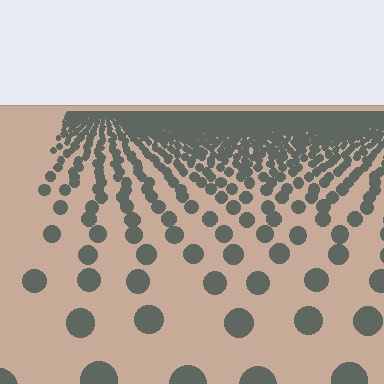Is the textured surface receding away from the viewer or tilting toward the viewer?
The surface is receding away from the viewer. Texture elements get smaller and denser toward the top.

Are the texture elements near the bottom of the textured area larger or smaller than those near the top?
Larger. Near the bottom, elements are closer to the viewer and appear at a bigger on-screen size.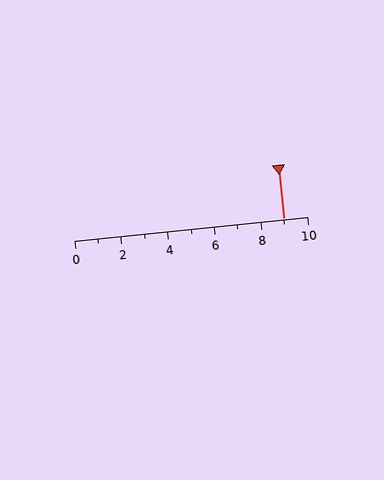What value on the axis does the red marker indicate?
The marker indicates approximately 9.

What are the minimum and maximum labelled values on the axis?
The axis runs from 0 to 10.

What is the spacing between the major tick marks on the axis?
The major ticks are spaced 2 apart.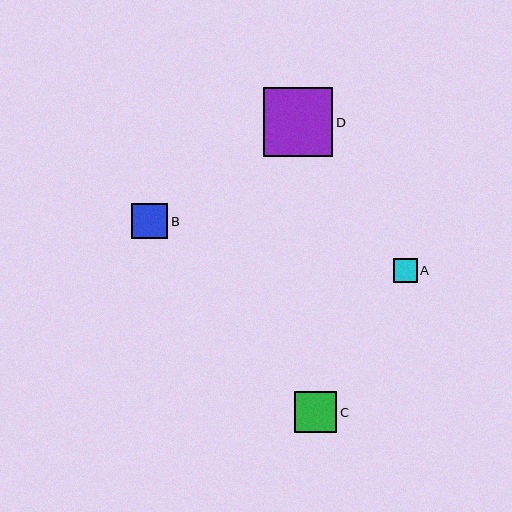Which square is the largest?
Square D is the largest with a size of approximately 69 pixels.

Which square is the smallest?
Square A is the smallest with a size of approximately 23 pixels.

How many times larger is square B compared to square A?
Square B is approximately 1.5 times the size of square A.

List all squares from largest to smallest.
From largest to smallest: D, C, B, A.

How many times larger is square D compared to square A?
Square D is approximately 2.9 times the size of square A.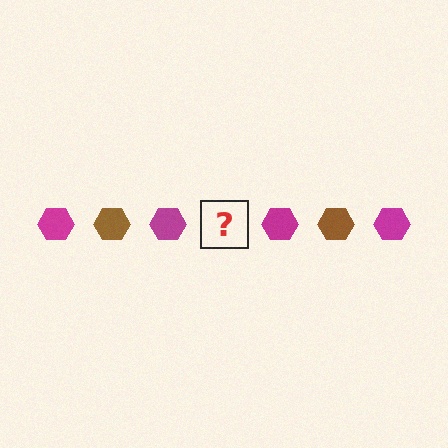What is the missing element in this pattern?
The missing element is a brown hexagon.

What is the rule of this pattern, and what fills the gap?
The rule is that the pattern cycles through magenta, brown hexagons. The gap should be filled with a brown hexagon.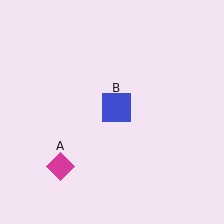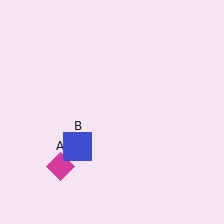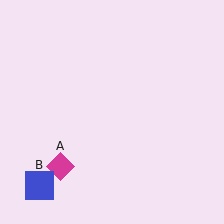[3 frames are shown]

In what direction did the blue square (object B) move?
The blue square (object B) moved down and to the left.